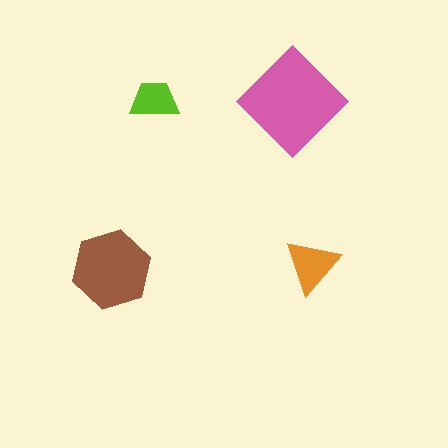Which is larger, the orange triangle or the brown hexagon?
The brown hexagon.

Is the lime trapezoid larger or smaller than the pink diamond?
Smaller.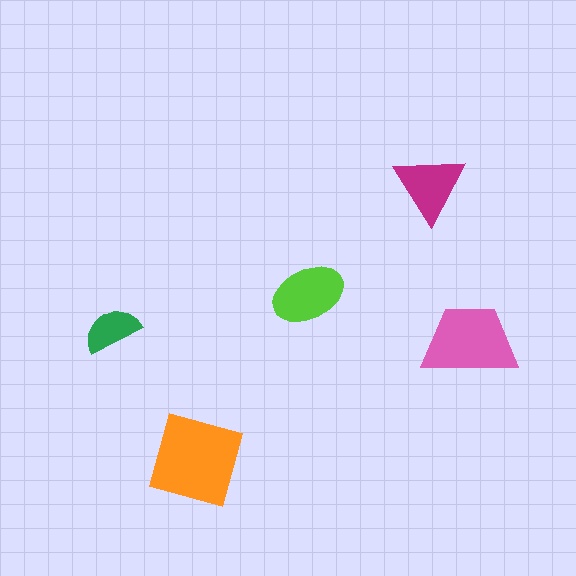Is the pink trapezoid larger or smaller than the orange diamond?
Smaller.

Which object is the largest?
The orange diamond.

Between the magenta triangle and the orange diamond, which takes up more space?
The orange diamond.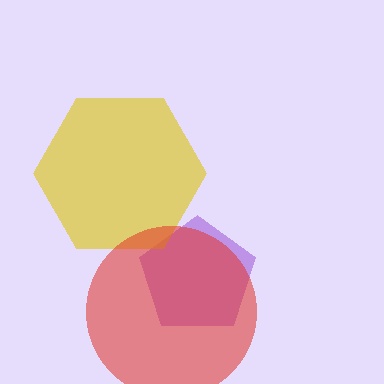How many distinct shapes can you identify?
There are 3 distinct shapes: a purple pentagon, a yellow hexagon, a red circle.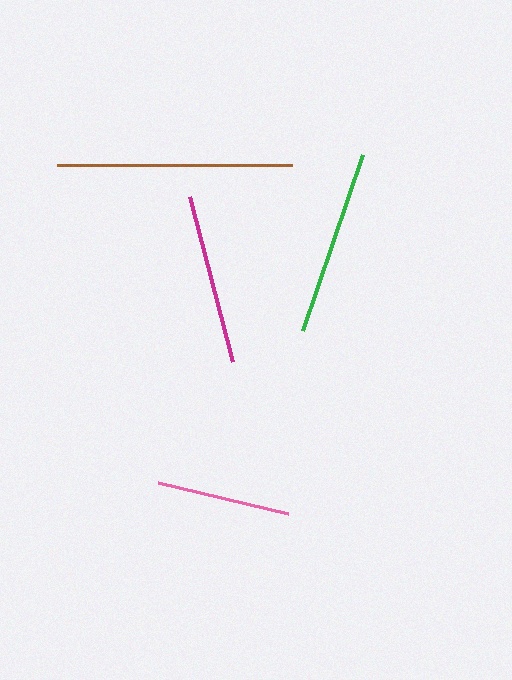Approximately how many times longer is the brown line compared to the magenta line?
The brown line is approximately 1.4 times the length of the magenta line.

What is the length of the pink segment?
The pink segment is approximately 134 pixels long.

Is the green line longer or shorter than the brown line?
The brown line is longer than the green line.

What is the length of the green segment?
The green segment is approximately 185 pixels long.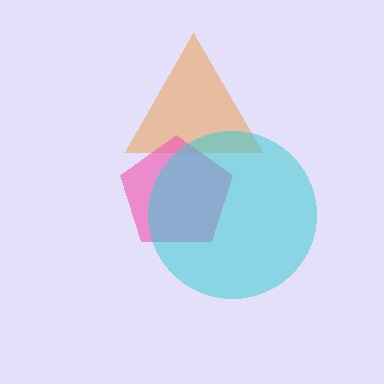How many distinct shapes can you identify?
There are 3 distinct shapes: an orange triangle, a pink pentagon, a cyan circle.